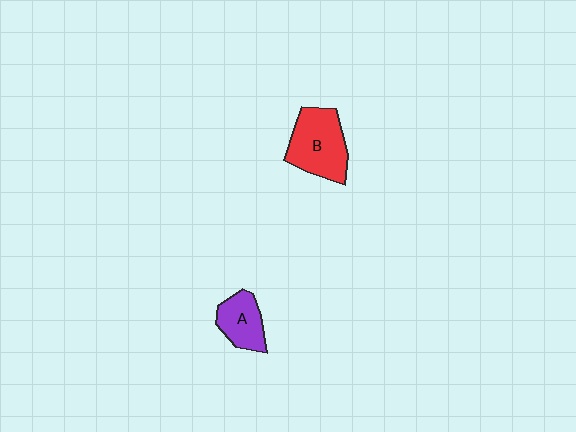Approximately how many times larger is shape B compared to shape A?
Approximately 1.6 times.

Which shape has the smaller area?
Shape A (purple).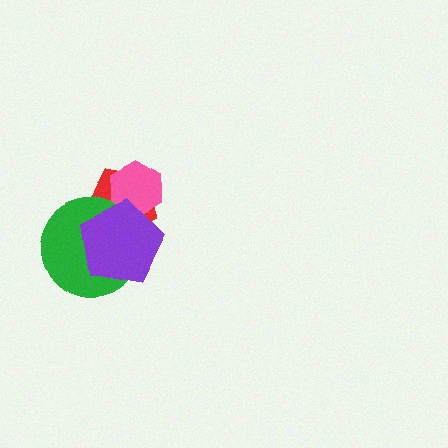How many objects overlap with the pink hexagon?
2 objects overlap with the pink hexagon.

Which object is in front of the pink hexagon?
The purple pentagon is in front of the pink hexagon.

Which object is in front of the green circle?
The purple pentagon is in front of the green circle.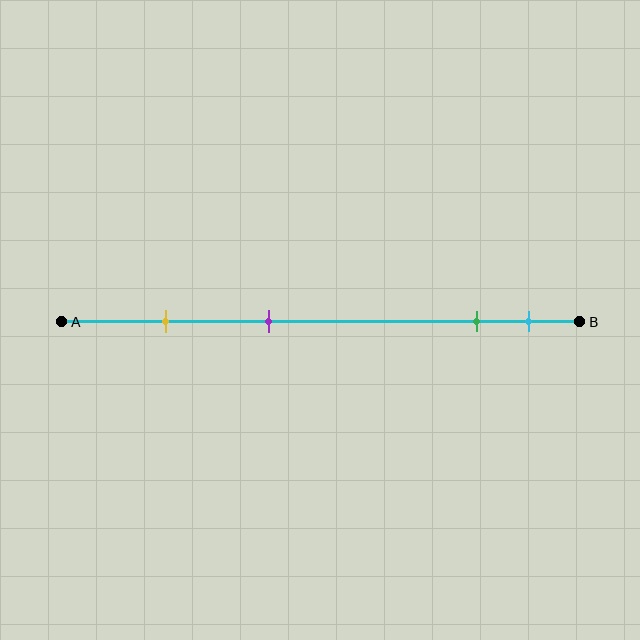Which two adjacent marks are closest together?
The green and cyan marks are the closest adjacent pair.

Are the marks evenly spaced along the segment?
No, the marks are not evenly spaced.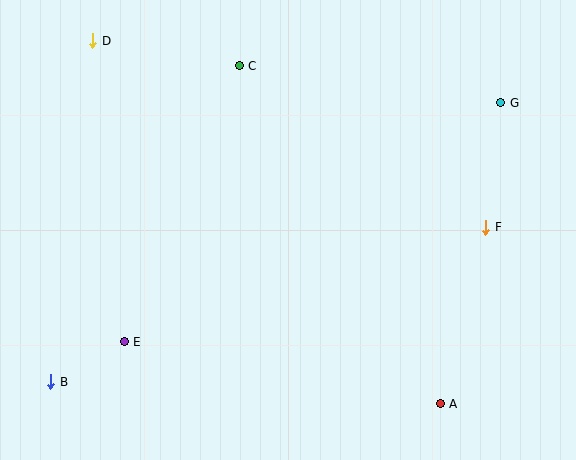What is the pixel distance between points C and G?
The distance between C and G is 264 pixels.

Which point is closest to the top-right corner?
Point G is closest to the top-right corner.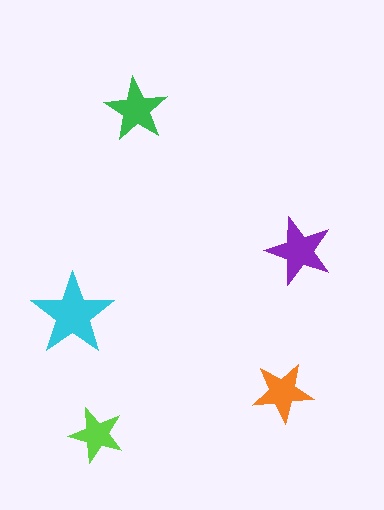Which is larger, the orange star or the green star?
The green one.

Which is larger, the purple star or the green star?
The purple one.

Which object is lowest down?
The lime star is bottommost.